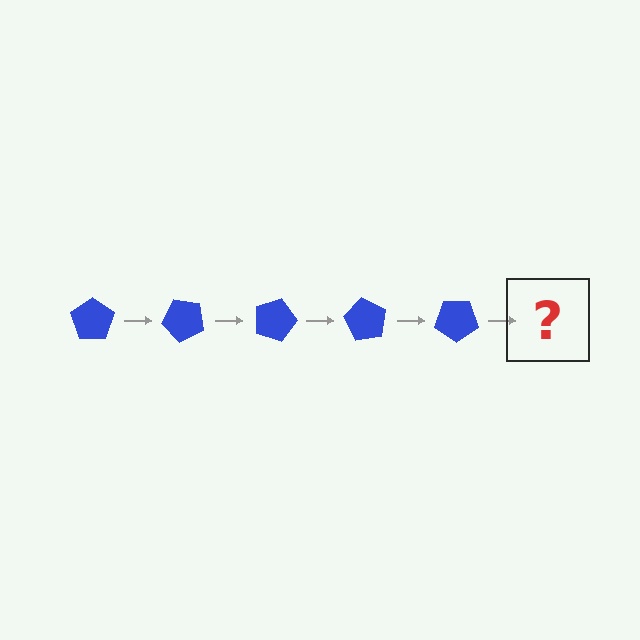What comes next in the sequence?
The next element should be a blue pentagon rotated 225 degrees.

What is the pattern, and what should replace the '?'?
The pattern is that the pentagon rotates 45 degrees each step. The '?' should be a blue pentagon rotated 225 degrees.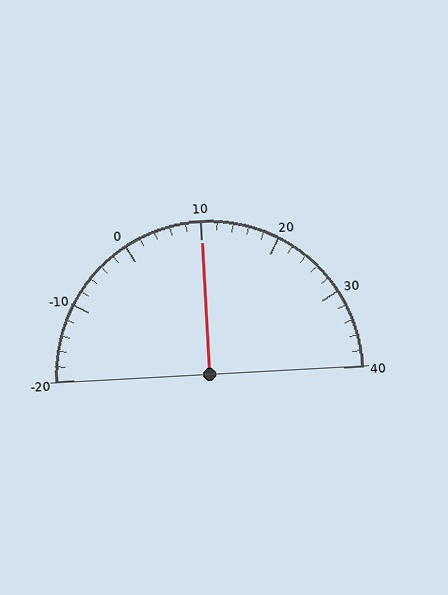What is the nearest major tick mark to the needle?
The nearest major tick mark is 10.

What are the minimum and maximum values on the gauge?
The gauge ranges from -20 to 40.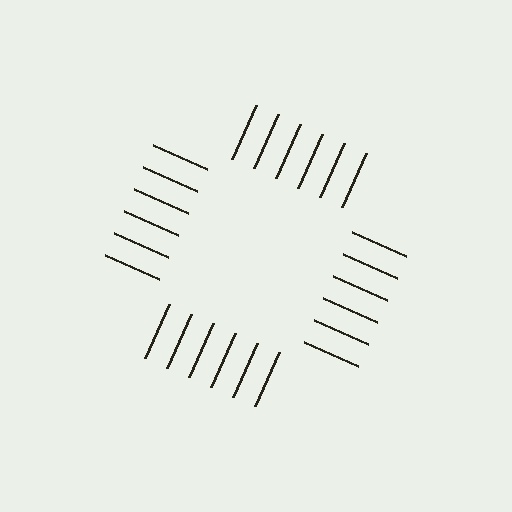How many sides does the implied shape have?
4 sides — the line-ends trace a square.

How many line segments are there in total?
24 — 6 along each of the 4 edges.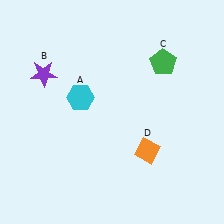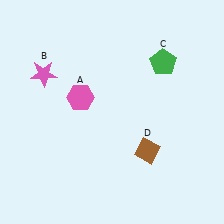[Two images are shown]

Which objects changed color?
A changed from cyan to pink. B changed from purple to pink. D changed from orange to brown.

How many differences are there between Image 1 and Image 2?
There are 3 differences between the two images.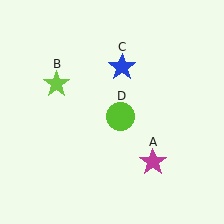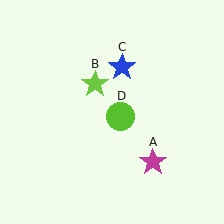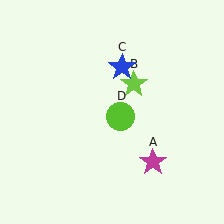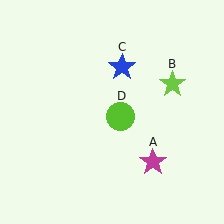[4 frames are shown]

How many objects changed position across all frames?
1 object changed position: lime star (object B).